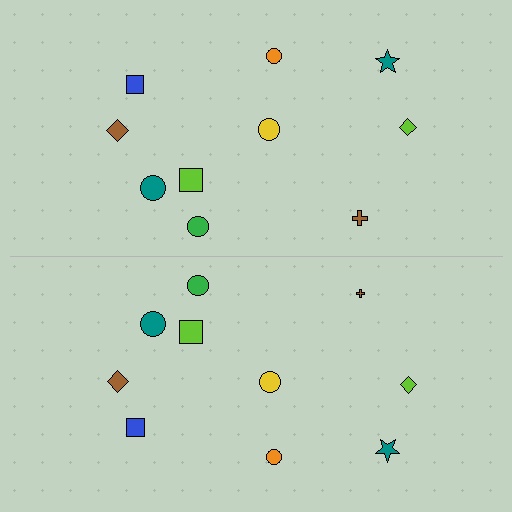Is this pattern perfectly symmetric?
No, the pattern is not perfectly symmetric. The brown cross on the bottom side has a different size than its mirror counterpart.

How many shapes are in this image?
There are 20 shapes in this image.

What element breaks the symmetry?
The brown cross on the bottom side has a different size than its mirror counterpart.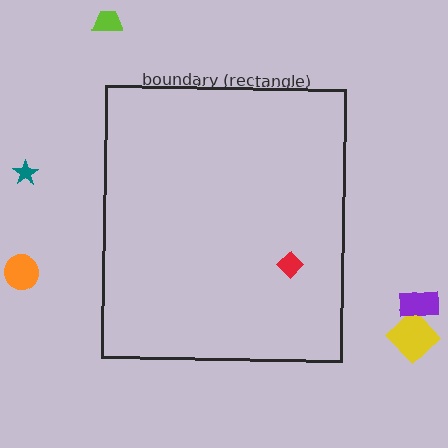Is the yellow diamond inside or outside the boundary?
Outside.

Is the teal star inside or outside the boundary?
Outside.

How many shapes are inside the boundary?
1 inside, 5 outside.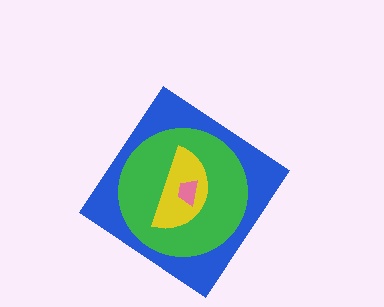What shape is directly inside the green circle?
The yellow semicircle.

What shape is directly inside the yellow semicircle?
The pink trapezoid.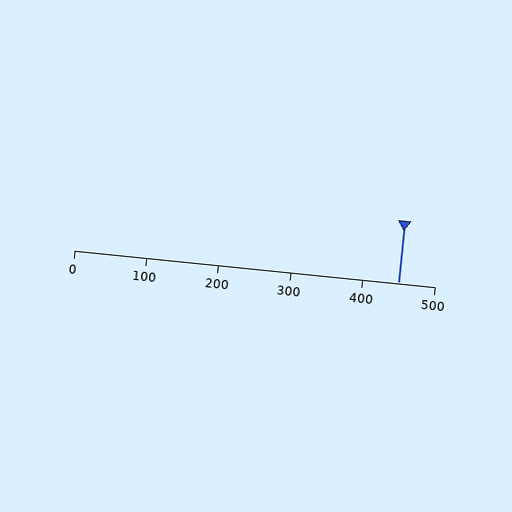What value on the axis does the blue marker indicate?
The marker indicates approximately 450.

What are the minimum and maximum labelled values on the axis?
The axis runs from 0 to 500.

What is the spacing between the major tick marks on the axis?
The major ticks are spaced 100 apart.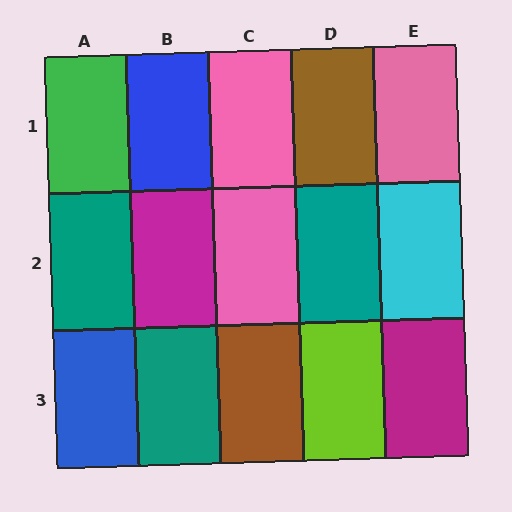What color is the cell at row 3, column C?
Brown.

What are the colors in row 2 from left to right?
Teal, magenta, pink, teal, cyan.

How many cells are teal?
3 cells are teal.